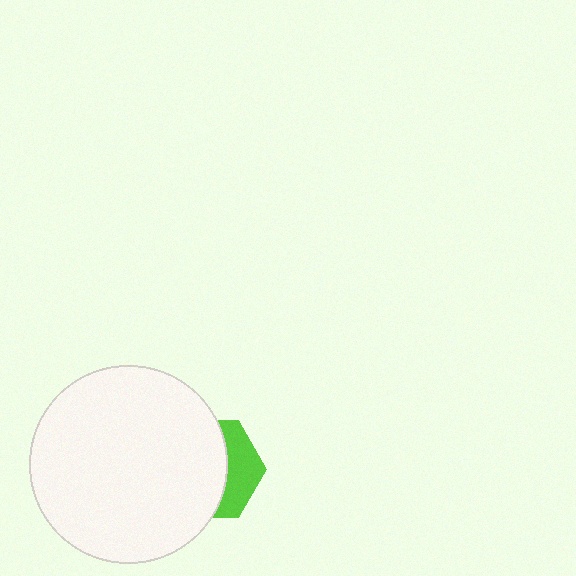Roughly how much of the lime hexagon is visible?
A small part of it is visible (roughly 34%).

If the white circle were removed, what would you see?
You would see the complete lime hexagon.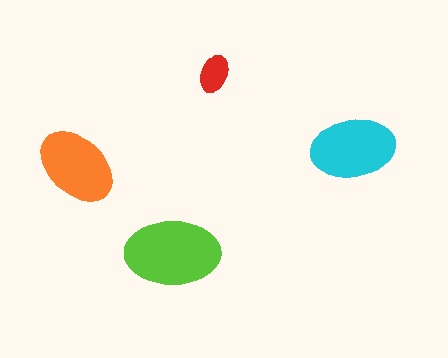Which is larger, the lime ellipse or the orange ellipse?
The lime one.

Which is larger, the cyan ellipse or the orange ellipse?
The cyan one.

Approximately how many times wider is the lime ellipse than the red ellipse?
About 2.5 times wider.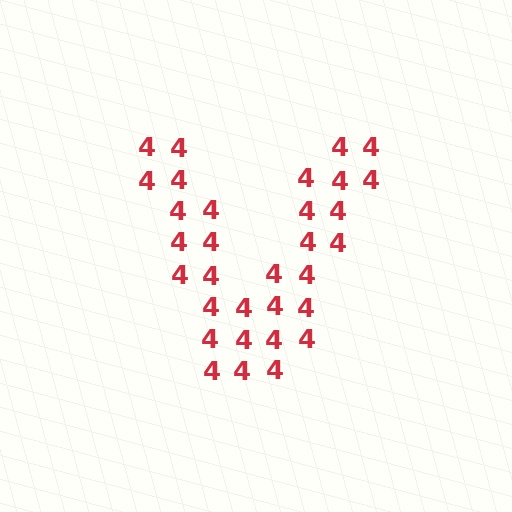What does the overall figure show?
The overall figure shows the letter V.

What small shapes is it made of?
It is made of small digit 4's.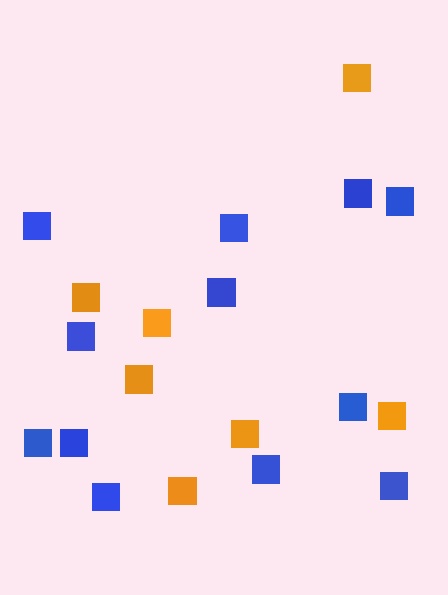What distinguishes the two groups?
There are 2 groups: one group of orange squares (7) and one group of blue squares (12).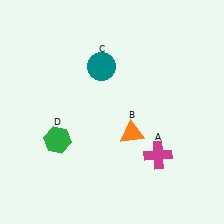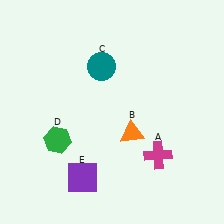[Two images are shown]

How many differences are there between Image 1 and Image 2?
There is 1 difference between the two images.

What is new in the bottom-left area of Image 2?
A purple square (E) was added in the bottom-left area of Image 2.